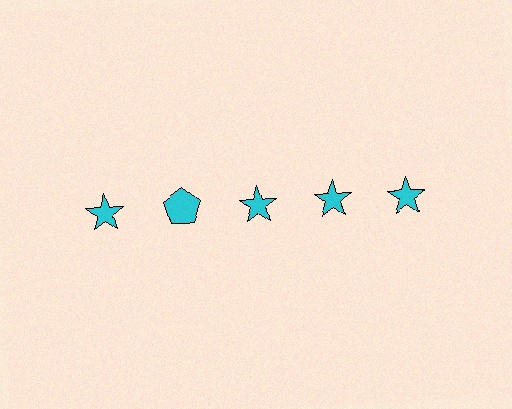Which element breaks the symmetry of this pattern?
The cyan pentagon in the top row, second from left column breaks the symmetry. All other shapes are cyan stars.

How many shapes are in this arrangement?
There are 5 shapes arranged in a grid pattern.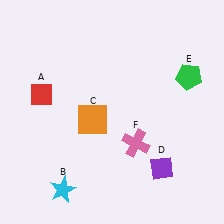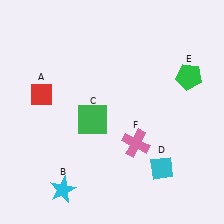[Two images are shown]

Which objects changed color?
C changed from orange to green. D changed from purple to cyan.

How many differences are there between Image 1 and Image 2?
There are 2 differences between the two images.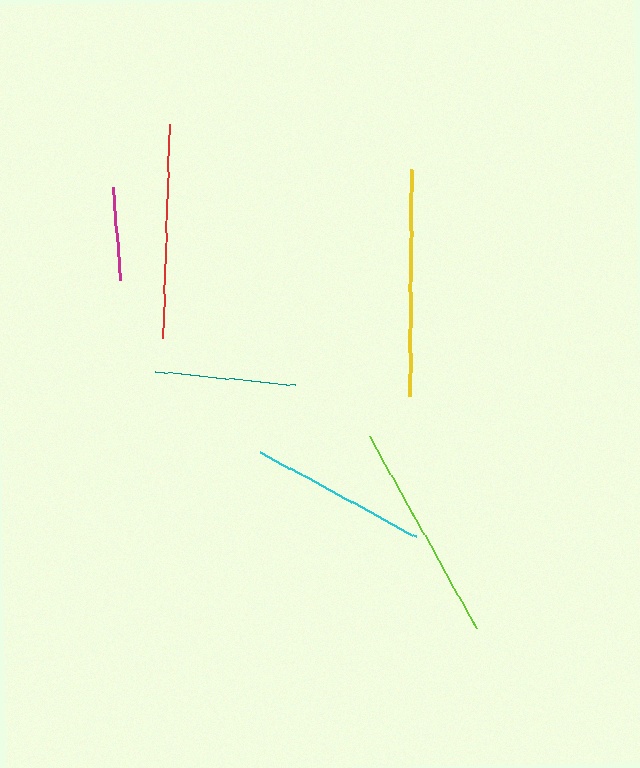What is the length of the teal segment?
The teal segment is approximately 141 pixels long.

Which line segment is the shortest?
The magenta line is the shortest at approximately 94 pixels.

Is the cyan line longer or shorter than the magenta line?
The cyan line is longer than the magenta line.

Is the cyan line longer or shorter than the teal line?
The cyan line is longer than the teal line.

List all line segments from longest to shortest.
From longest to shortest: yellow, lime, red, cyan, teal, magenta.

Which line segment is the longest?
The yellow line is the longest at approximately 227 pixels.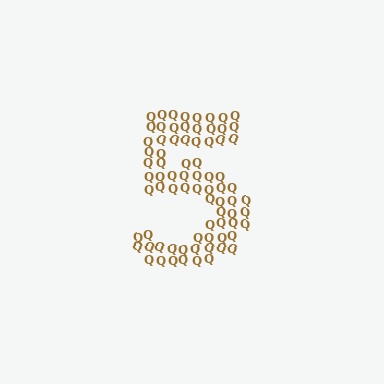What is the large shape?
The large shape is the digit 5.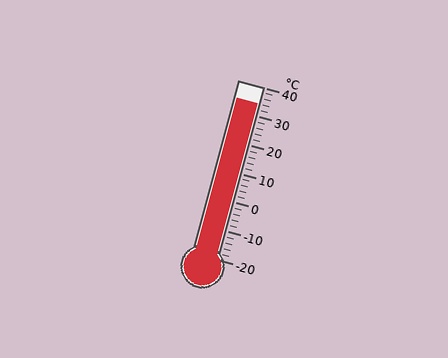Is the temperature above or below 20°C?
The temperature is above 20°C.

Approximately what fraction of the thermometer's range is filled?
The thermometer is filled to approximately 90% of its range.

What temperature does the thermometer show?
The thermometer shows approximately 34°C.